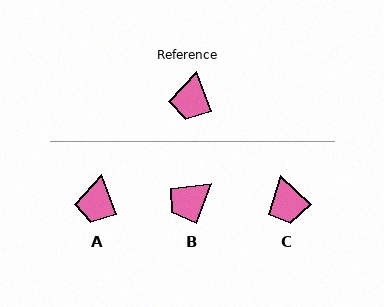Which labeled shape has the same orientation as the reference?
A.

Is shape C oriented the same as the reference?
No, it is off by about 25 degrees.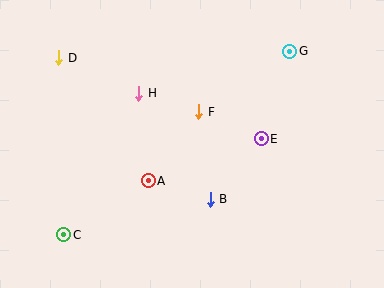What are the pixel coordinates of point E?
Point E is at (261, 139).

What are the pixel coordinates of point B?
Point B is at (210, 199).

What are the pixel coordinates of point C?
Point C is at (64, 235).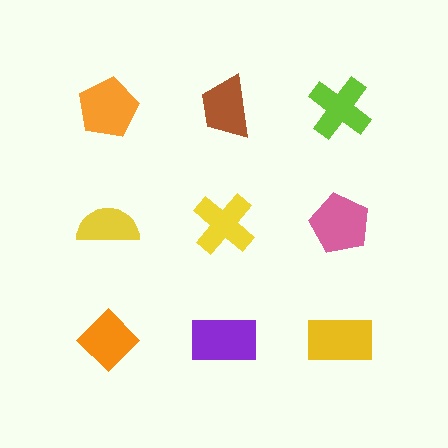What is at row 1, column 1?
An orange pentagon.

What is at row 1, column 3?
A lime cross.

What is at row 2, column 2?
A yellow cross.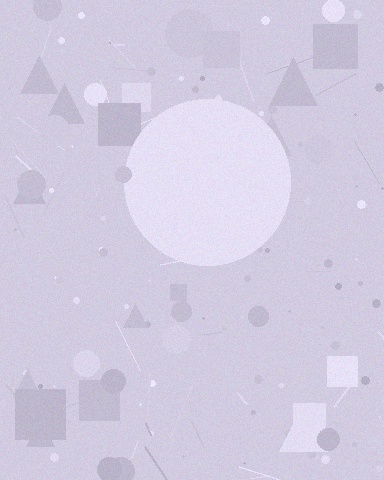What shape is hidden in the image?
A circle is hidden in the image.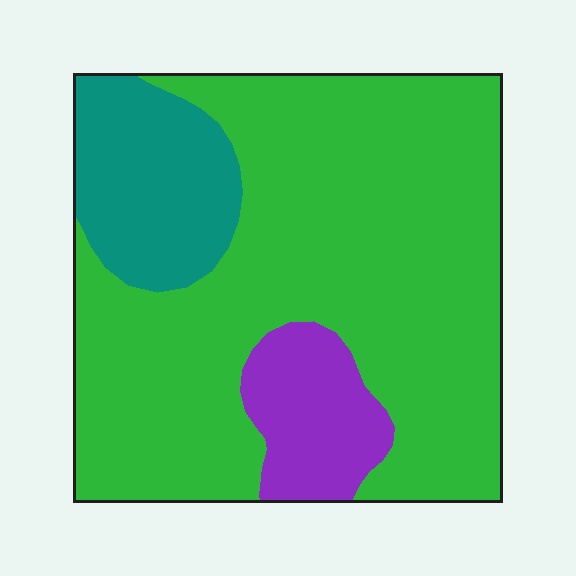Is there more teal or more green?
Green.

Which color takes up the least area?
Purple, at roughly 10%.